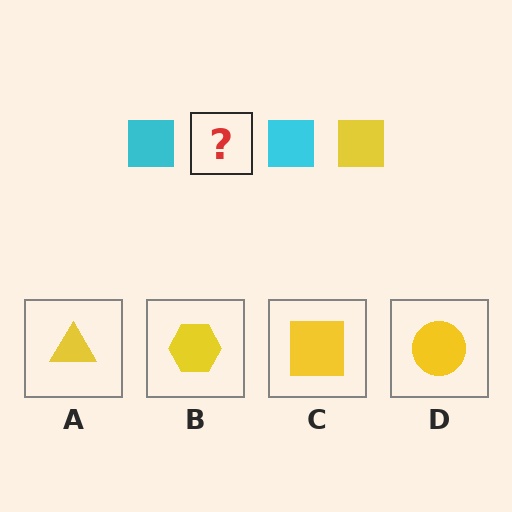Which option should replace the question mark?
Option C.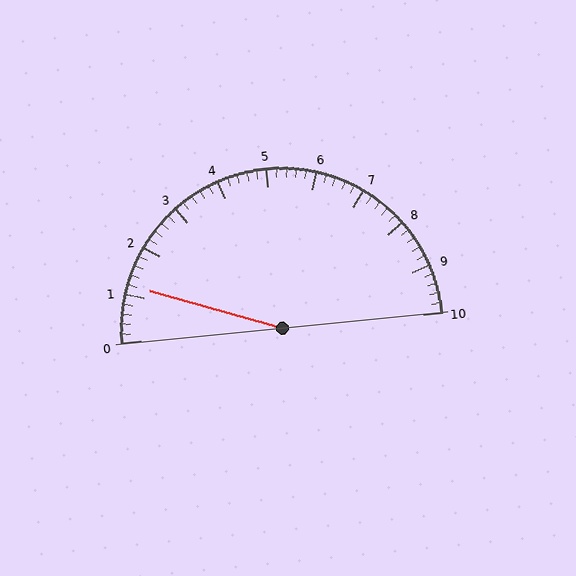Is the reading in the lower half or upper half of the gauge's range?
The reading is in the lower half of the range (0 to 10).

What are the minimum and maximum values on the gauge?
The gauge ranges from 0 to 10.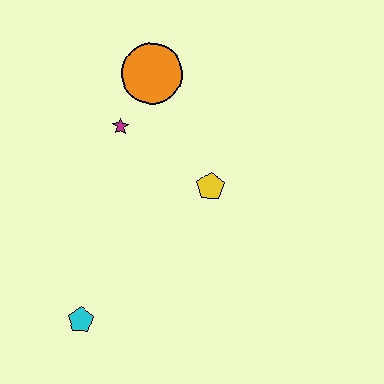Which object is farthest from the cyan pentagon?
The orange circle is farthest from the cyan pentagon.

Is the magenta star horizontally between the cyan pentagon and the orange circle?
Yes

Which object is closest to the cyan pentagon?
The yellow pentagon is closest to the cyan pentagon.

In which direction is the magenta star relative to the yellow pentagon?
The magenta star is to the left of the yellow pentagon.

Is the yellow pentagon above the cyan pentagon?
Yes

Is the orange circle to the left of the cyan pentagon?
No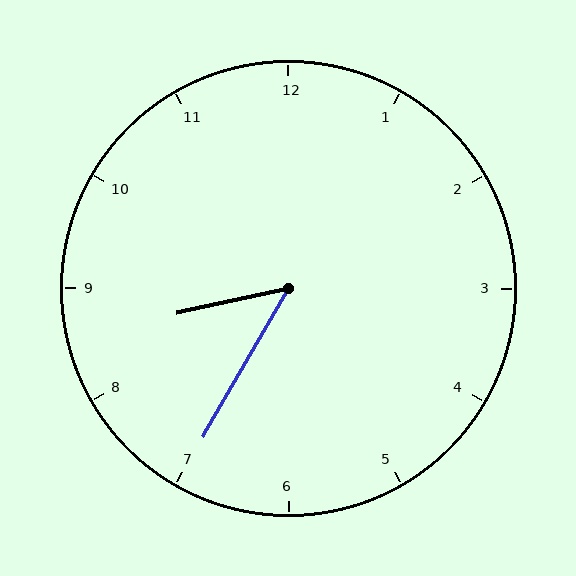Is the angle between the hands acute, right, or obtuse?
It is acute.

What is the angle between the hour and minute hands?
Approximately 48 degrees.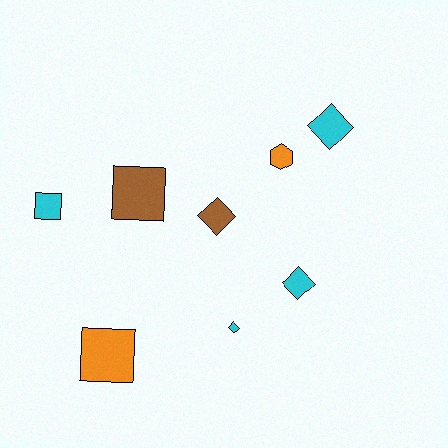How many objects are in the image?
There are 8 objects.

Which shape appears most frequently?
Diamond, with 4 objects.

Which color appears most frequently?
Cyan, with 4 objects.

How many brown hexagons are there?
There are no brown hexagons.